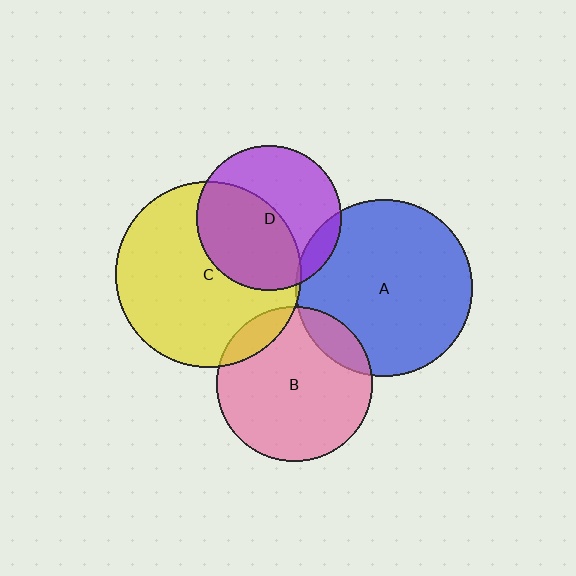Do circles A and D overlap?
Yes.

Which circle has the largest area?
Circle C (yellow).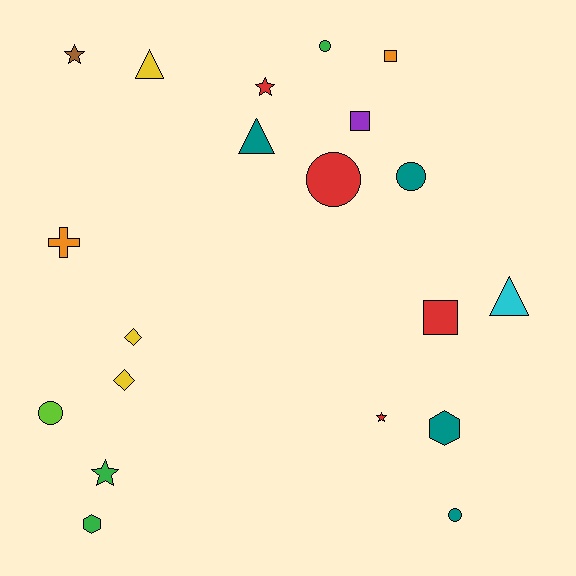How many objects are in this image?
There are 20 objects.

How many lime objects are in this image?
There is 1 lime object.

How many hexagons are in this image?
There are 2 hexagons.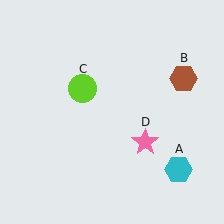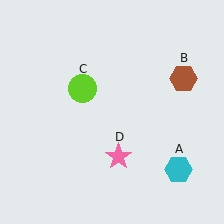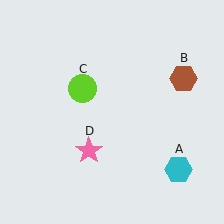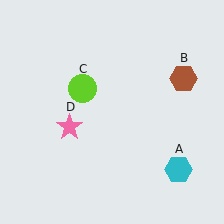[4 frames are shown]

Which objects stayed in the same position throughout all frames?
Cyan hexagon (object A) and brown hexagon (object B) and lime circle (object C) remained stationary.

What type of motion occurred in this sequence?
The pink star (object D) rotated clockwise around the center of the scene.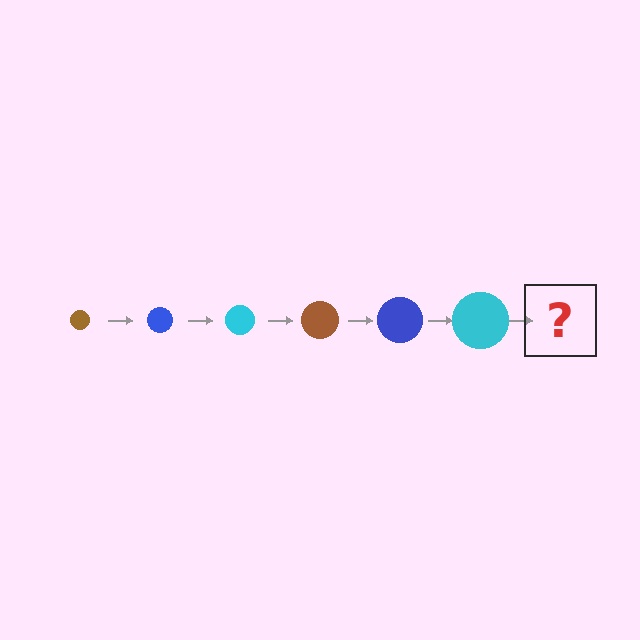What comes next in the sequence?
The next element should be a brown circle, larger than the previous one.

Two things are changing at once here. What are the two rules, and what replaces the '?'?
The two rules are that the circle grows larger each step and the color cycles through brown, blue, and cyan. The '?' should be a brown circle, larger than the previous one.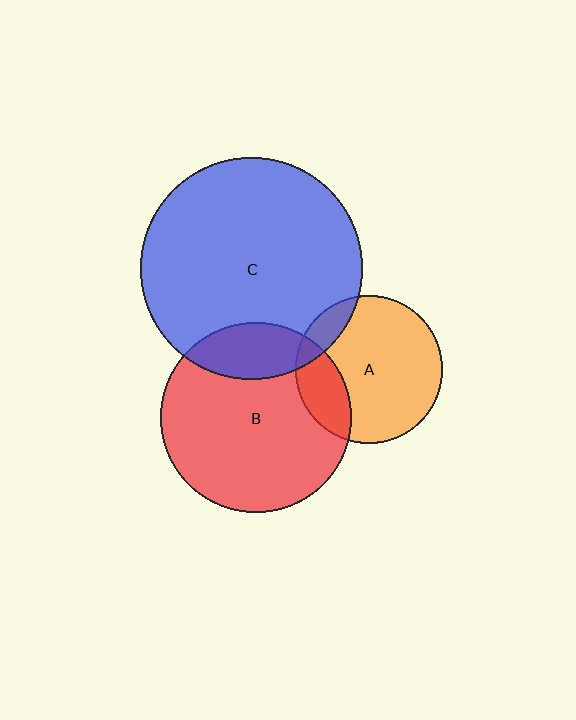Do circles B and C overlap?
Yes.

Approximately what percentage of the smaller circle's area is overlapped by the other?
Approximately 20%.